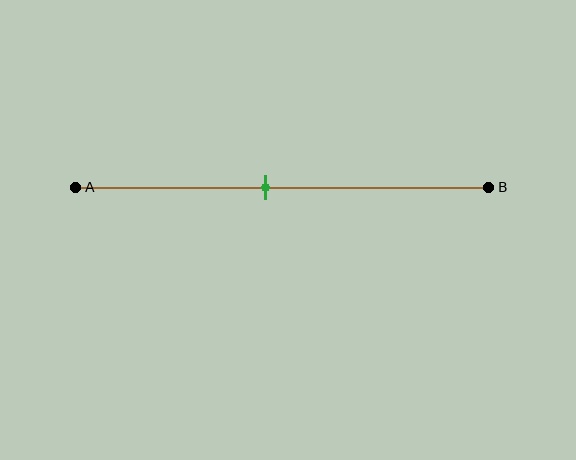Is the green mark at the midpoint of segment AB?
No, the mark is at about 45% from A, not at the 50% midpoint.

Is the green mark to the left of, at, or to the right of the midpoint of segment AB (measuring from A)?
The green mark is to the left of the midpoint of segment AB.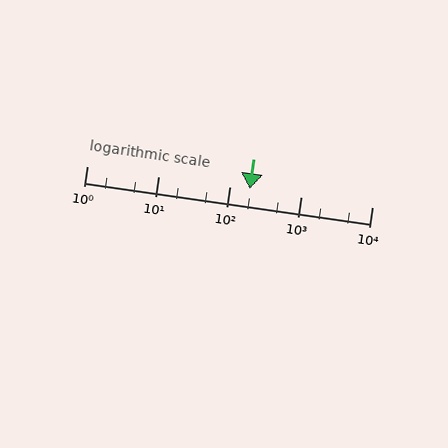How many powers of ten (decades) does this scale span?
The scale spans 4 decades, from 1 to 10000.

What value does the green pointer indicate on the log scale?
The pointer indicates approximately 190.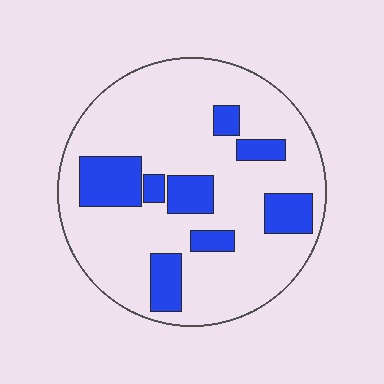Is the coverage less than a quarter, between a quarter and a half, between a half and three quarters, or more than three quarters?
Less than a quarter.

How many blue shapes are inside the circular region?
8.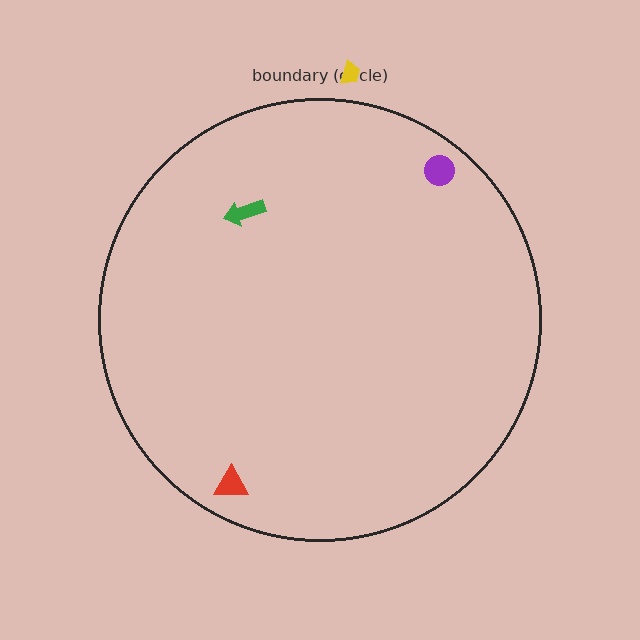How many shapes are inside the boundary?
3 inside, 1 outside.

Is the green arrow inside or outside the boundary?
Inside.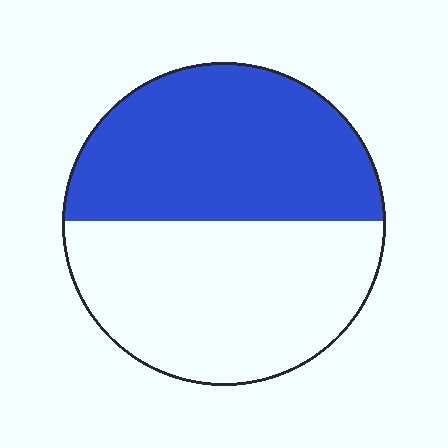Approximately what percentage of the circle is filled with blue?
Approximately 50%.